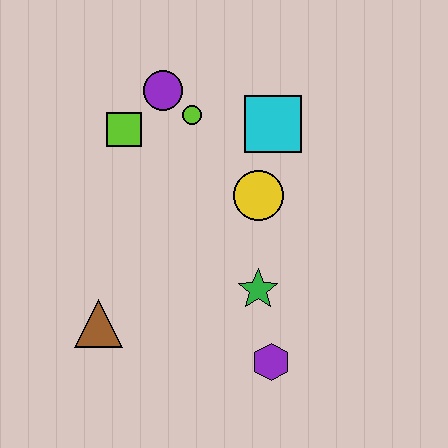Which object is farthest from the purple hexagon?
The purple circle is farthest from the purple hexagon.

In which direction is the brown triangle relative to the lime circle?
The brown triangle is below the lime circle.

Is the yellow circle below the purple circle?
Yes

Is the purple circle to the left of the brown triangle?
No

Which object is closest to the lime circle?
The purple circle is closest to the lime circle.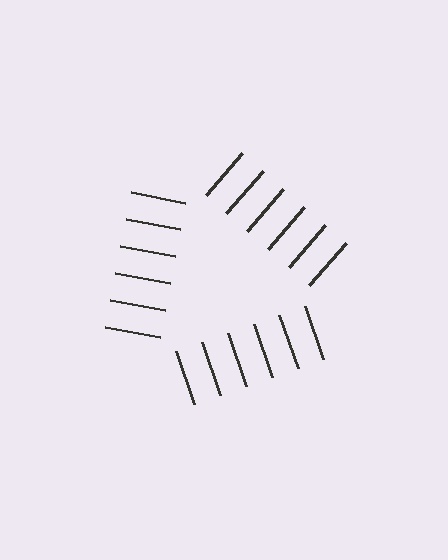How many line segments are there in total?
18 — 6 along each of the 3 edges.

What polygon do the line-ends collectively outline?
An illusory triangle — the line segments terminate on its edges but no continuous stroke is drawn.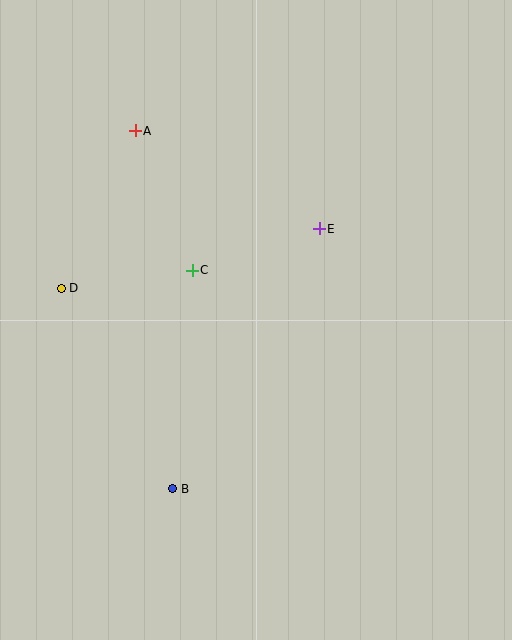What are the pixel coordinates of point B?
Point B is at (173, 489).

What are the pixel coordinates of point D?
Point D is at (61, 288).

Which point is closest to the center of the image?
Point C at (192, 270) is closest to the center.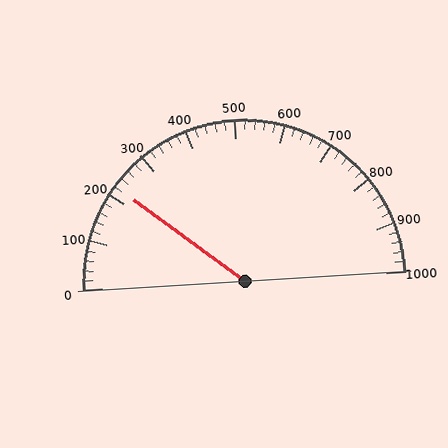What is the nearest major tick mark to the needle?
The nearest major tick mark is 200.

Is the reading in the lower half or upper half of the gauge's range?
The reading is in the lower half of the range (0 to 1000).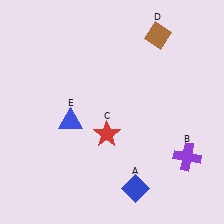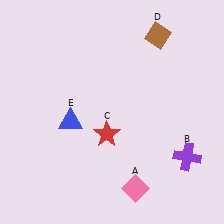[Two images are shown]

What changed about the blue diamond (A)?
In Image 1, A is blue. In Image 2, it changed to pink.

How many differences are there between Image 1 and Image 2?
There is 1 difference between the two images.